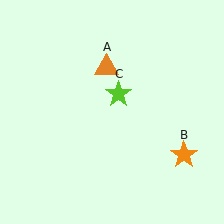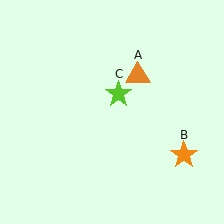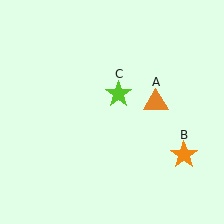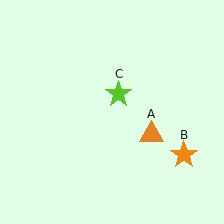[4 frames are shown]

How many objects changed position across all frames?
1 object changed position: orange triangle (object A).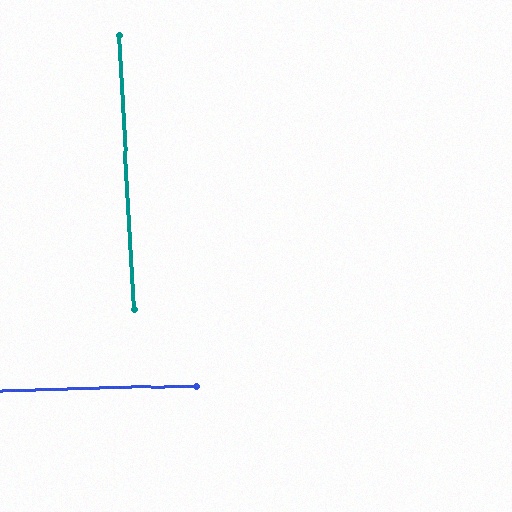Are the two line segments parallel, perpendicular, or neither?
Perpendicular — they meet at approximately 88°.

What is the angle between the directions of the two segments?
Approximately 88 degrees.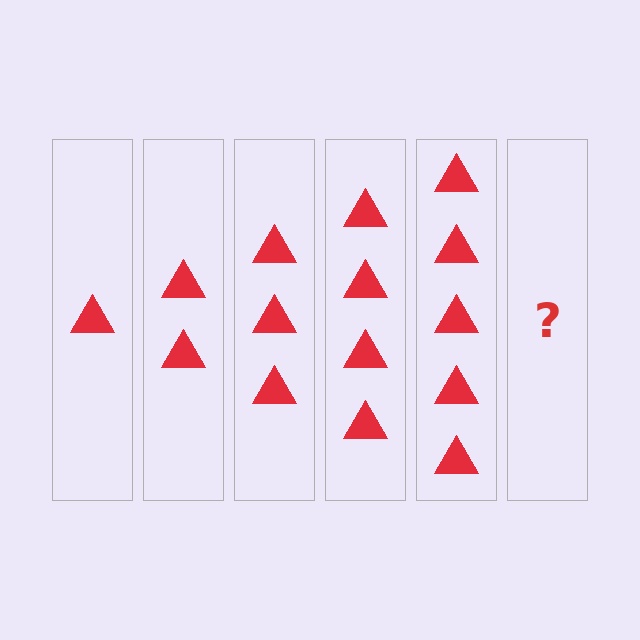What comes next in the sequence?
The next element should be 6 triangles.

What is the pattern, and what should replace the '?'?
The pattern is that each step adds one more triangle. The '?' should be 6 triangles.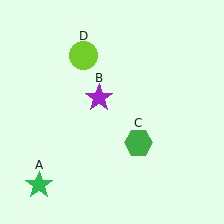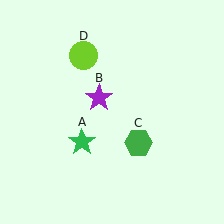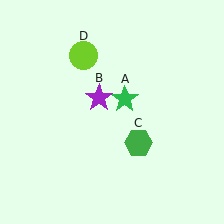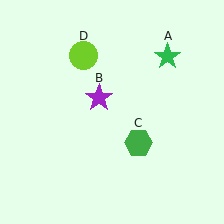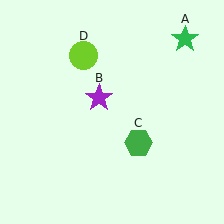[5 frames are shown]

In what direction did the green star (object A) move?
The green star (object A) moved up and to the right.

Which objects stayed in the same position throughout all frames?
Purple star (object B) and green hexagon (object C) and lime circle (object D) remained stationary.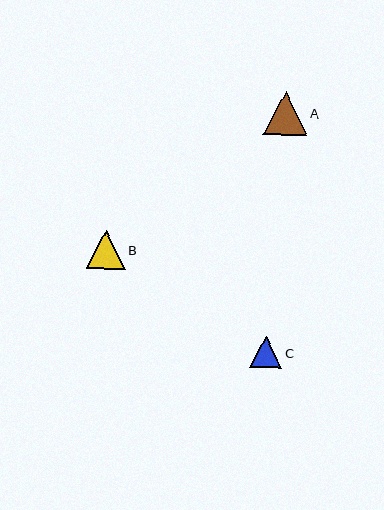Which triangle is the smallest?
Triangle C is the smallest with a size of approximately 32 pixels.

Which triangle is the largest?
Triangle A is the largest with a size of approximately 44 pixels.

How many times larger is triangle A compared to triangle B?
Triangle A is approximately 1.1 times the size of triangle B.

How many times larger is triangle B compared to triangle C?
Triangle B is approximately 1.2 times the size of triangle C.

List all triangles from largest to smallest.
From largest to smallest: A, B, C.